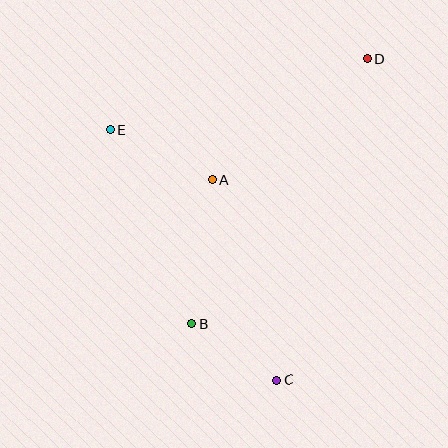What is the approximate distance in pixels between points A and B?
The distance between A and B is approximately 146 pixels.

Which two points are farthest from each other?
Points C and D are farthest from each other.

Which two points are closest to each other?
Points B and C are closest to each other.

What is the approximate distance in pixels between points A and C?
The distance between A and C is approximately 210 pixels.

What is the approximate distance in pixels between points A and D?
The distance between A and D is approximately 197 pixels.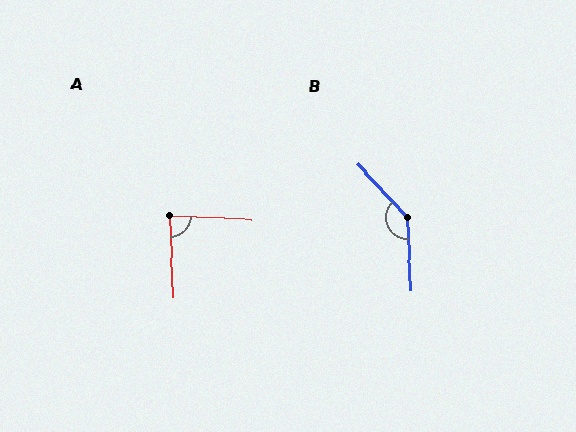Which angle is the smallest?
A, at approximately 84 degrees.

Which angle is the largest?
B, at approximately 140 degrees.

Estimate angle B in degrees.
Approximately 140 degrees.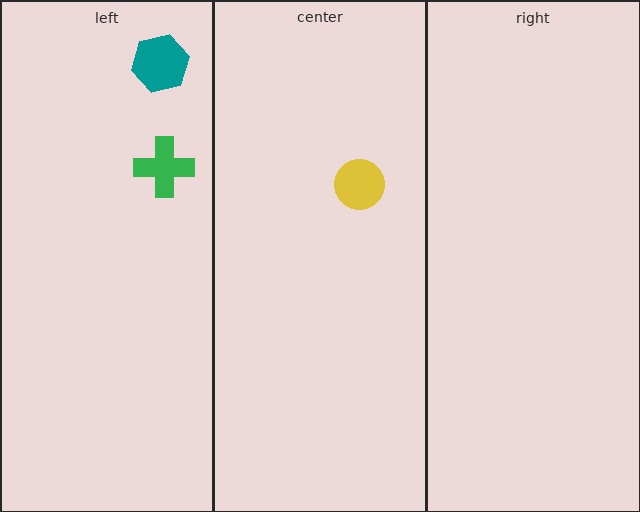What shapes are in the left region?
The teal hexagon, the green cross.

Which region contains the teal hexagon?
The left region.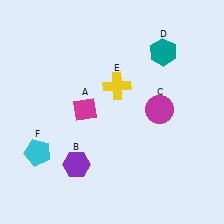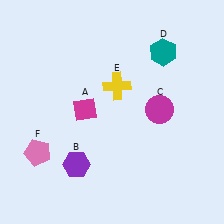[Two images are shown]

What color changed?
The pentagon (F) changed from cyan in Image 1 to pink in Image 2.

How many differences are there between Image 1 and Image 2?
There is 1 difference between the two images.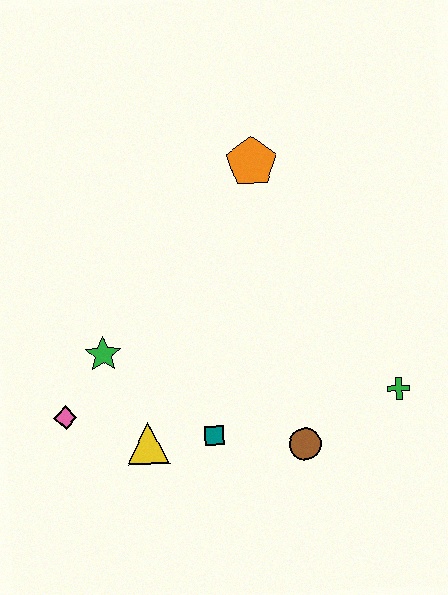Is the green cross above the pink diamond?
Yes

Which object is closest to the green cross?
The brown circle is closest to the green cross.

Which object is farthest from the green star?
The green cross is farthest from the green star.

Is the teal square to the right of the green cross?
No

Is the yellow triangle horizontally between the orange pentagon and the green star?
Yes